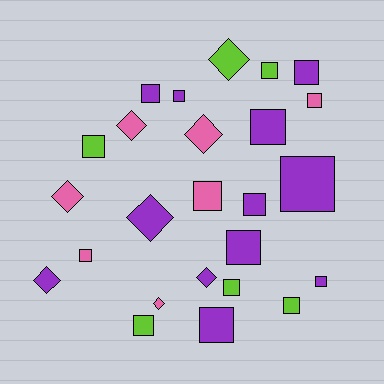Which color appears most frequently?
Purple, with 12 objects.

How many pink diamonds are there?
There are 4 pink diamonds.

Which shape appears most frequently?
Square, with 17 objects.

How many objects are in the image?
There are 25 objects.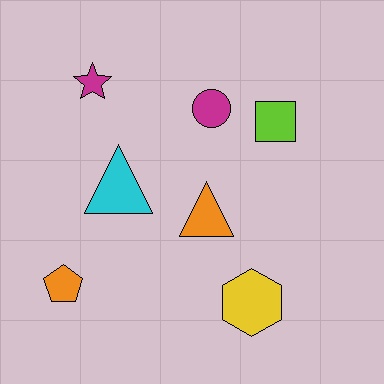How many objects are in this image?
There are 7 objects.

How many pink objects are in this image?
There are no pink objects.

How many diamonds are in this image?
There are no diamonds.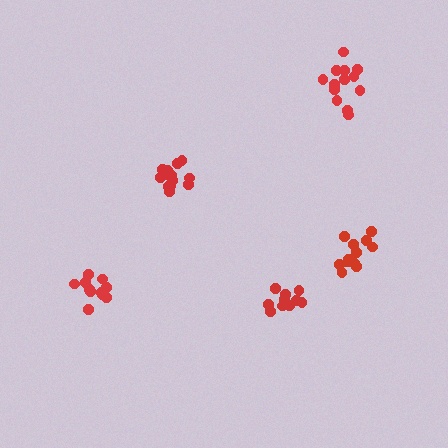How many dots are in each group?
Group 1: 11 dots, Group 2: 13 dots, Group 3: 14 dots, Group 4: 10 dots, Group 5: 12 dots (60 total).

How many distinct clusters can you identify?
There are 5 distinct clusters.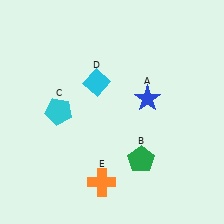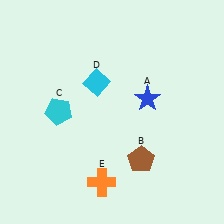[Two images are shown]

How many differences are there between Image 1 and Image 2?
There is 1 difference between the two images.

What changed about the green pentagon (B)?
In Image 1, B is green. In Image 2, it changed to brown.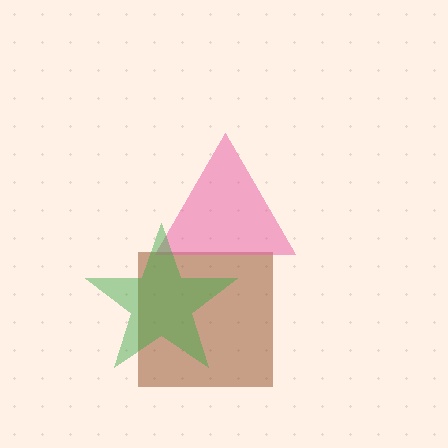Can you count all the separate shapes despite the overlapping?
Yes, there are 3 separate shapes.